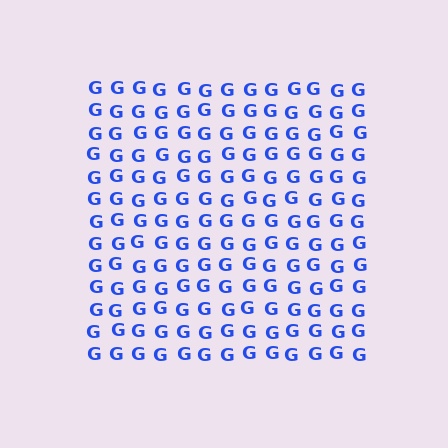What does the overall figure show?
The overall figure shows a square.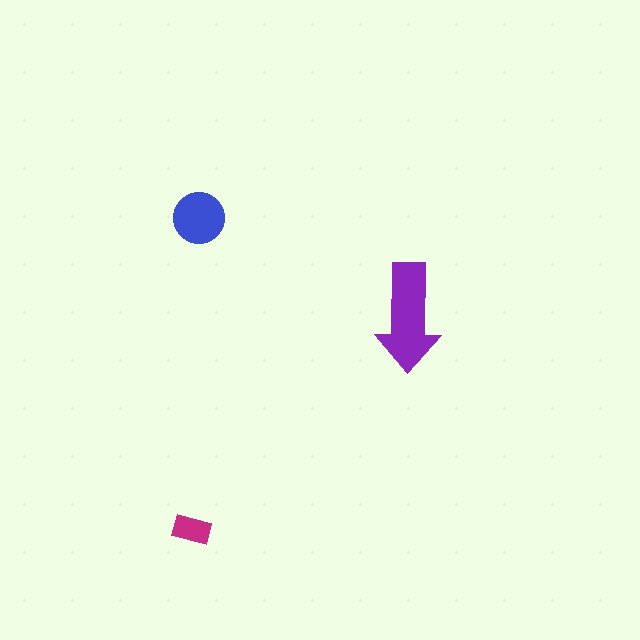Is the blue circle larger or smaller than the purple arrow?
Smaller.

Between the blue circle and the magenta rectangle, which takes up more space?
The blue circle.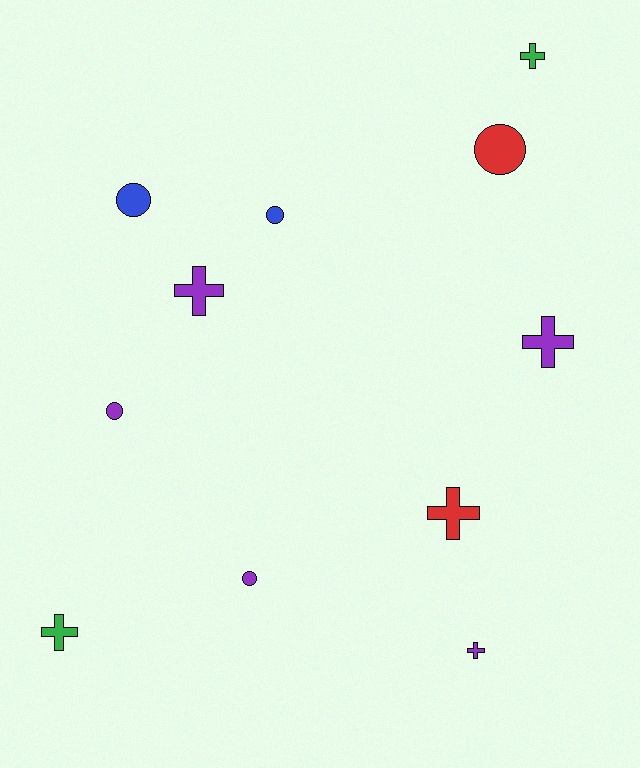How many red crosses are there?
There is 1 red cross.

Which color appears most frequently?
Purple, with 5 objects.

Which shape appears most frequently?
Cross, with 6 objects.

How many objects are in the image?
There are 11 objects.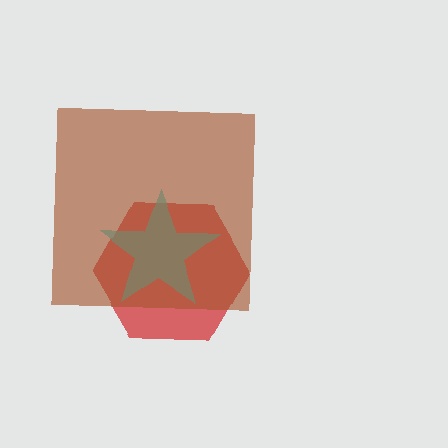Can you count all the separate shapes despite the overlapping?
Yes, there are 3 separate shapes.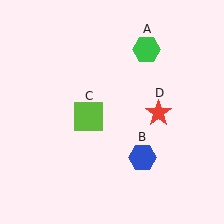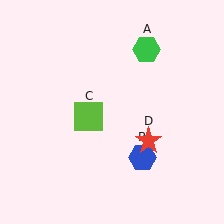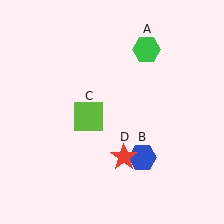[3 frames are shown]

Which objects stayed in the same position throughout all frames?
Green hexagon (object A) and blue hexagon (object B) and lime square (object C) remained stationary.